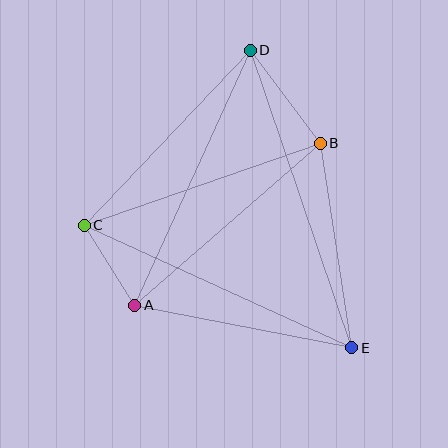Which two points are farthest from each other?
Points D and E are farthest from each other.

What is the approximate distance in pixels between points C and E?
The distance between C and E is approximately 295 pixels.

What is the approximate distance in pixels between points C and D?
The distance between C and D is approximately 241 pixels.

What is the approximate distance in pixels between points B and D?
The distance between B and D is approximately 117 pixels.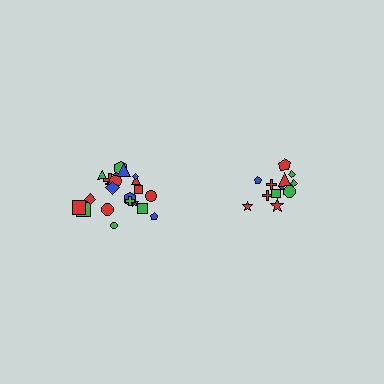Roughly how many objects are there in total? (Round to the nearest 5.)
Roughly 35 objects in total.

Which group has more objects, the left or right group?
The left group.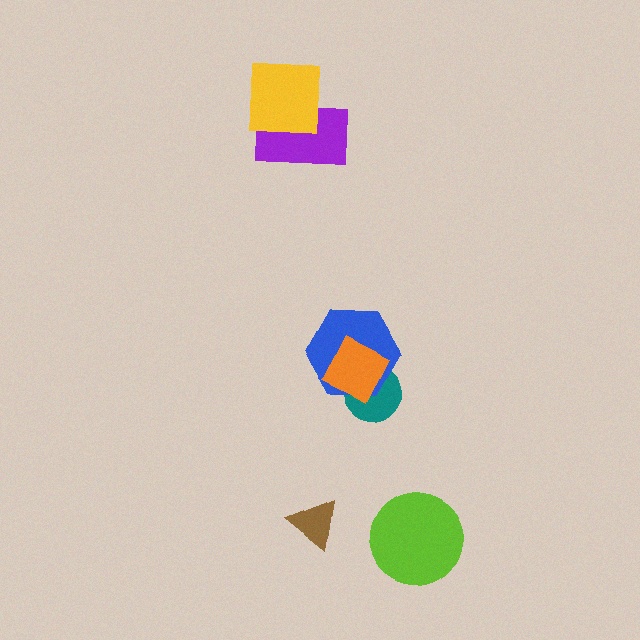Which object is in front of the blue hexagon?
The orange diamond is in front of the blue hexagon.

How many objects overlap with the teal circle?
2 objects overlap with the teal circle.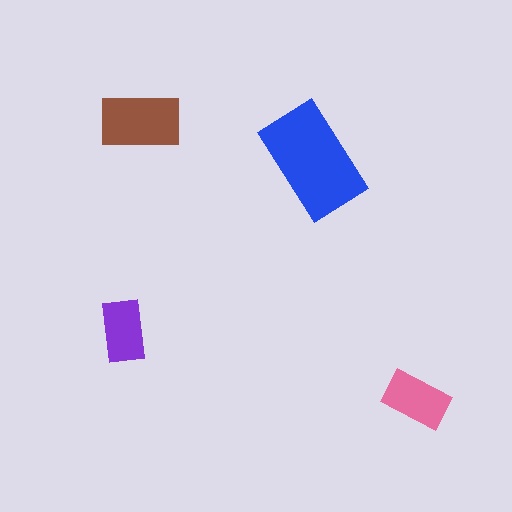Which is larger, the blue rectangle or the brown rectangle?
The blue one.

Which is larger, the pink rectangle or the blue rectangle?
The blue one.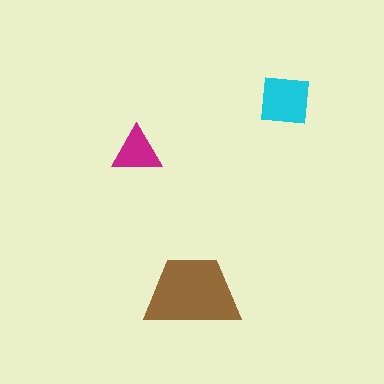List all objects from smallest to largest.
The magenta triangle, the cyan square, the brown trapezoid.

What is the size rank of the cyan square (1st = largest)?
2nd.